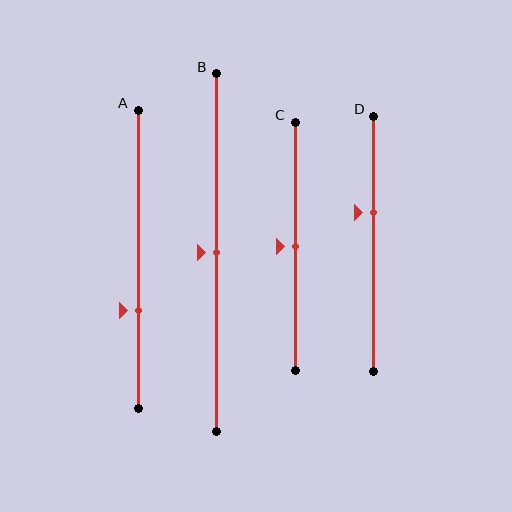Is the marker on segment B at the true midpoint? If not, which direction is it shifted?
Yes, the marker on segment B is at the true midpoint.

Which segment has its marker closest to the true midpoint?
Segment B has its marker closest to the true midpoint.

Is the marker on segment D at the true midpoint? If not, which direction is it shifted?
No, the marker on segment D is shifted upward by about 12% of the segment length.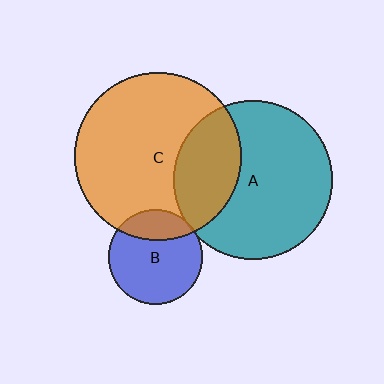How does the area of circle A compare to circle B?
Approximately 2.8 times.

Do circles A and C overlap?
Yes.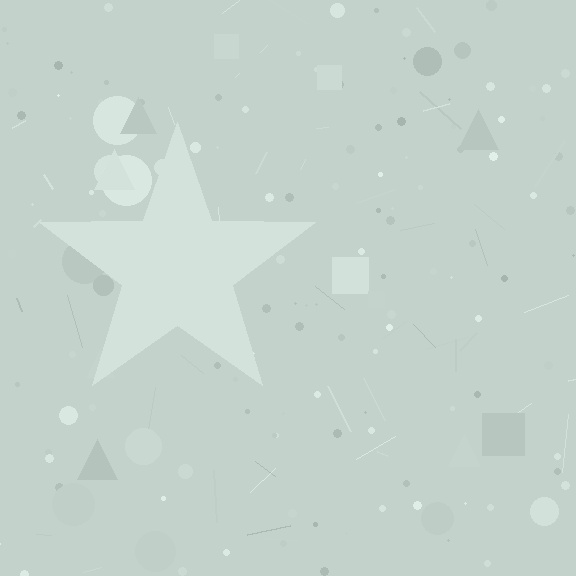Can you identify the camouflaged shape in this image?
The camouflaged shape is a star.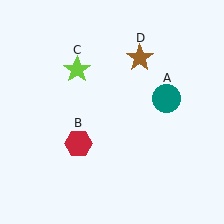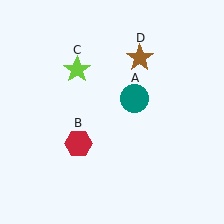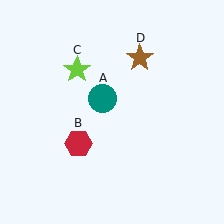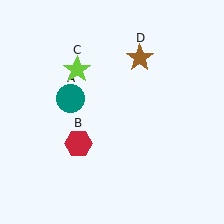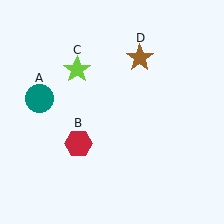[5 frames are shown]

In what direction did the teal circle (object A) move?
The teal circle (object A) moved left.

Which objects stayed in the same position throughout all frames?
Red hexagon (object B) and lime star (object C) and brown star (object D) remained stationary.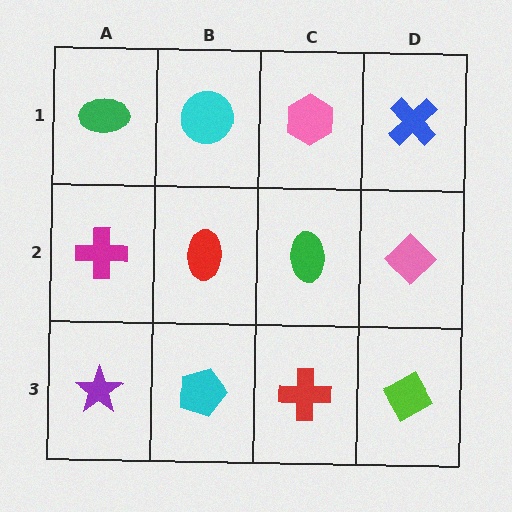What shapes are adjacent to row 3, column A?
A magenta cross (row 2, column A), a cyan pentagon (row 3, column B).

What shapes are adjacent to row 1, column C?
A green ellipse (row 2, column C), a cyan circle (row 1, column B), a blue cross (row 1, column D).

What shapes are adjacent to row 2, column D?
A blue cross (row 1, column D), a lime diamond (row 3, column D), a green ellipse (row 2, column C).